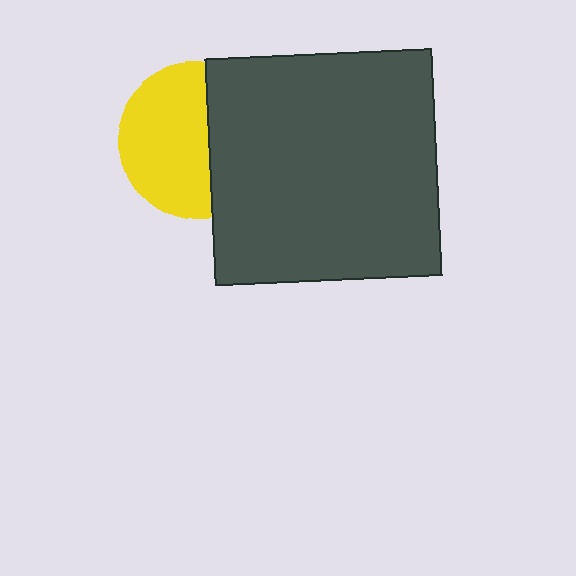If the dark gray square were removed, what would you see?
You would see the complete yellow circle.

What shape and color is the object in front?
The object in front is a dark gray square.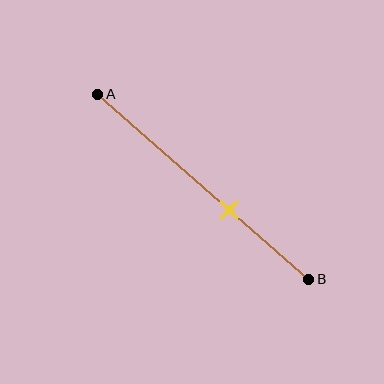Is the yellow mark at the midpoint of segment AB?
No, the mark is at about 60% from A, not at the 50% midpoint.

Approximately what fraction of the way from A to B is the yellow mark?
The yellow mark is approximately 60% of the way from A to B.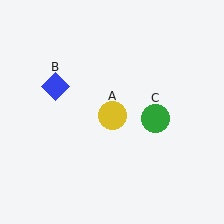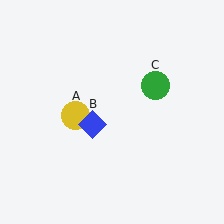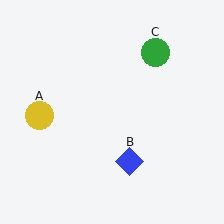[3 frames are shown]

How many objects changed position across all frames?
3 objects changed position: yellow circle (object A), blue diamond (object B), green circle (object C).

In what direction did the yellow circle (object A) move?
The yellow circle (object A) moved left.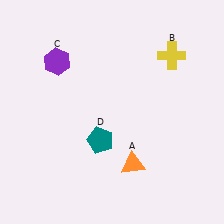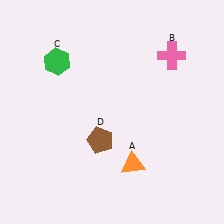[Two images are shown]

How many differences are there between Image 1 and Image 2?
There are 3 differences between the two images.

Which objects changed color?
B changed from yellow to pink. C changed from purple to green. D changed from teal to brown.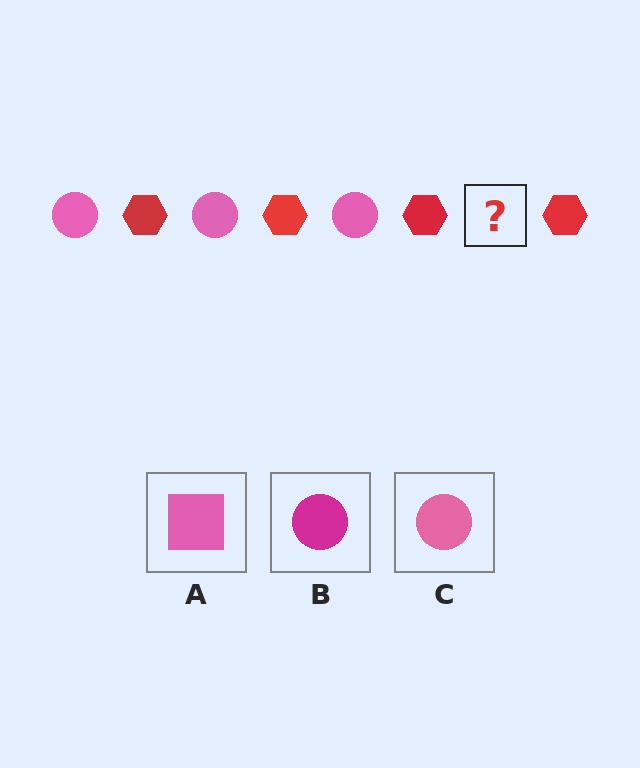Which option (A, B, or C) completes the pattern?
C.